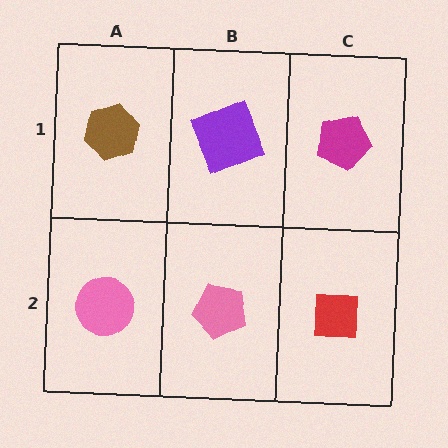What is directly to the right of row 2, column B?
A red square.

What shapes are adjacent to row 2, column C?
A magenta pentagon (row 1, column C), a pink pentagon (row 2, column B).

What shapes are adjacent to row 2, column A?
A brown hexagon (row 1, column A), a pink pentagon (row 2, column B).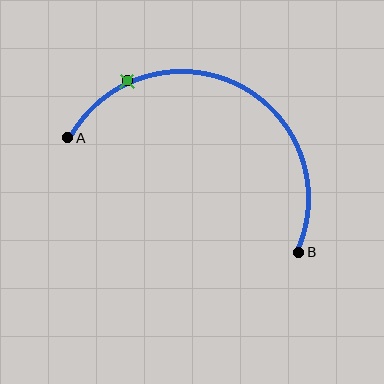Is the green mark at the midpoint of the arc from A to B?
No. The green mark lies on the arc but is closer to endpoint A. The arc midpoint would be at the point on the curve equidistant along the arc from both A and B.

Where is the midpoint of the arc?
The arc midpoint is the point on the curve farthest from the straight line joining A and B. It sits above that line.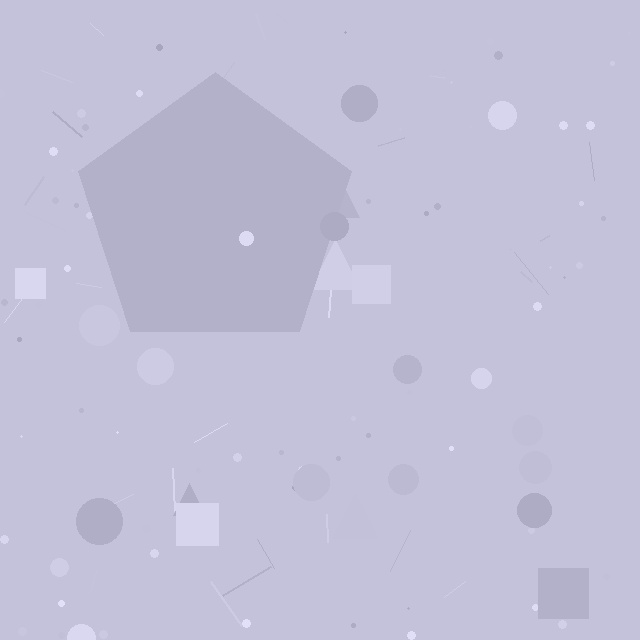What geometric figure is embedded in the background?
A pentagon is embedded in the background.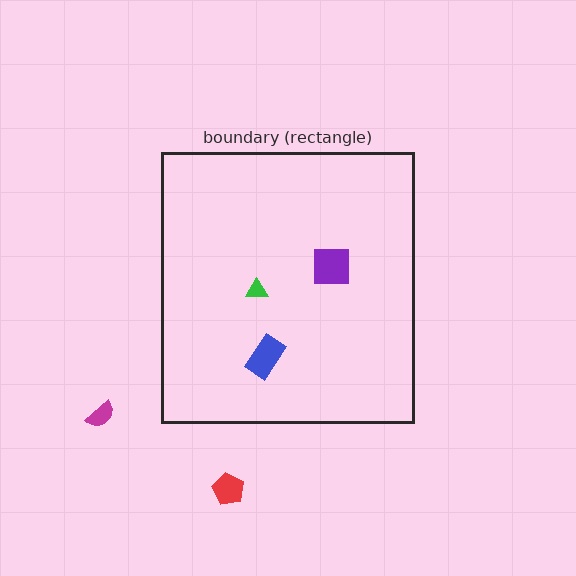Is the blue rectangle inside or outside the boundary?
Inside.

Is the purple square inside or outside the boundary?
Inside.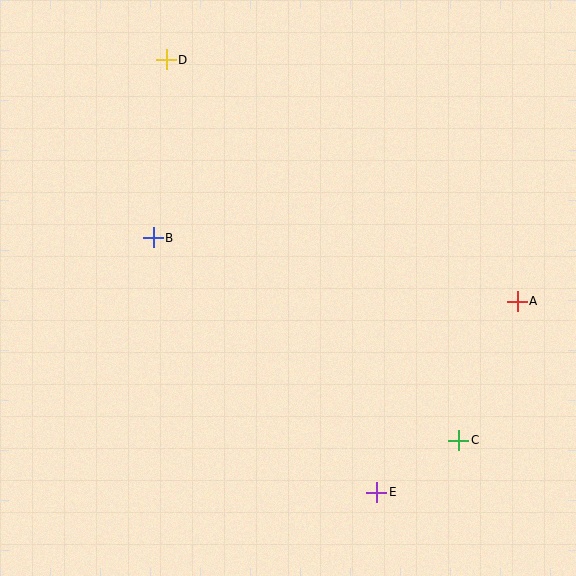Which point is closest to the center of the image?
Point B at (153, 238) is closest to the center.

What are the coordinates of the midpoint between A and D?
The midpoint between A and D is at (342, 181).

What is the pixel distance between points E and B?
The distance between E and B is 339 pixels.